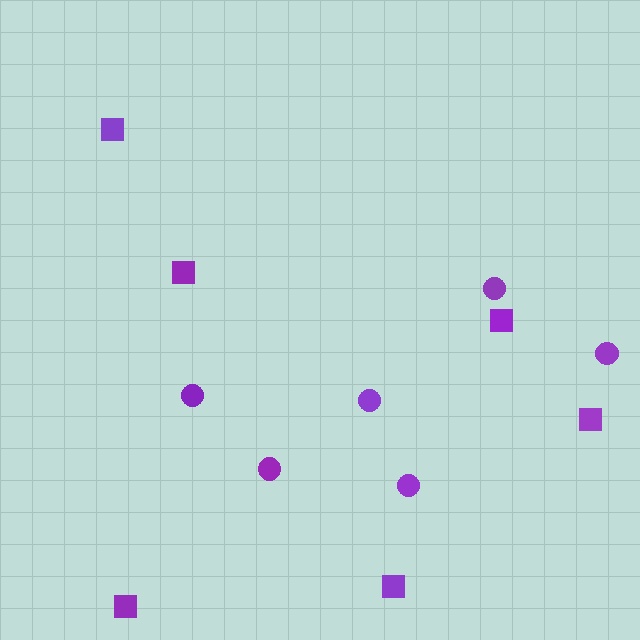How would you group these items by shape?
There are 2 groups: one group of squares (6) and one group of circles (6).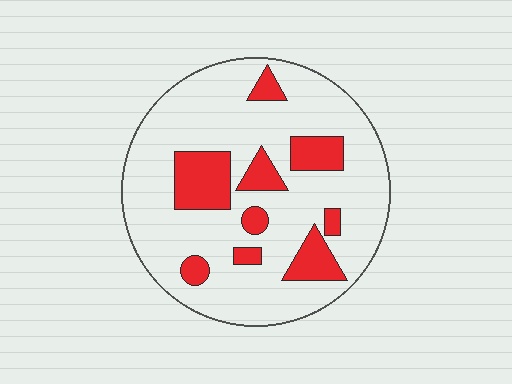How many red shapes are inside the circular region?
9.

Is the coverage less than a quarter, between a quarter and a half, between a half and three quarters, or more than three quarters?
Less than a quarter.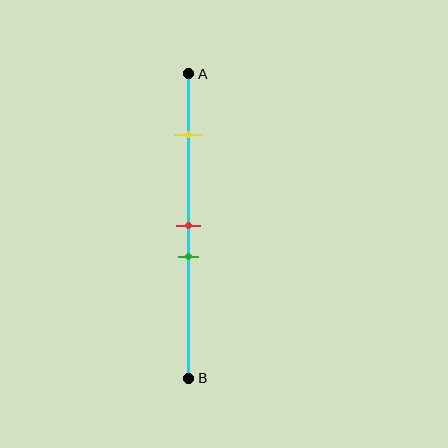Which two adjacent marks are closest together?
The red and green marks are the closest adjacent pair.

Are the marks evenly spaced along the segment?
No, the marks are not evenly spaced.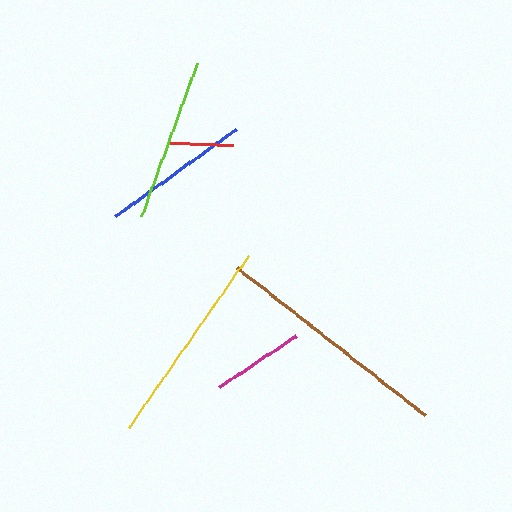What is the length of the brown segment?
The brown segment is approximately 240 pixels long.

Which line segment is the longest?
The brown line is the longest at approximately 240 pixels.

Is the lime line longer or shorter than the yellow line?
The yellow line is longer than the lime line.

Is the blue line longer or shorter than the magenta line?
The blue line is longer than the magenta line.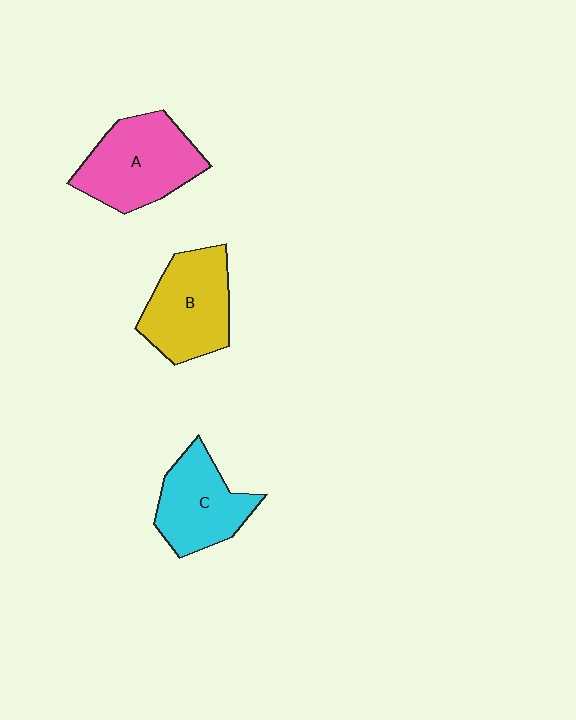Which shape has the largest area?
Shape A (pink).